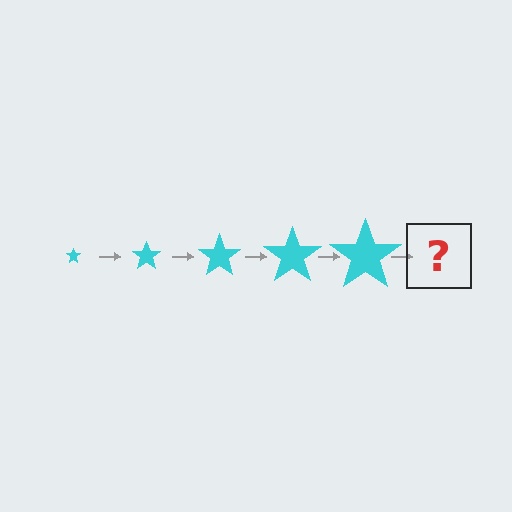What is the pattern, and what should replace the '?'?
The pattern is that the star gets progressively larger each step. The '?' should be a cyan star, larger than the previous one.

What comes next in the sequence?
The next element should be a cyan star, larger than the previous one.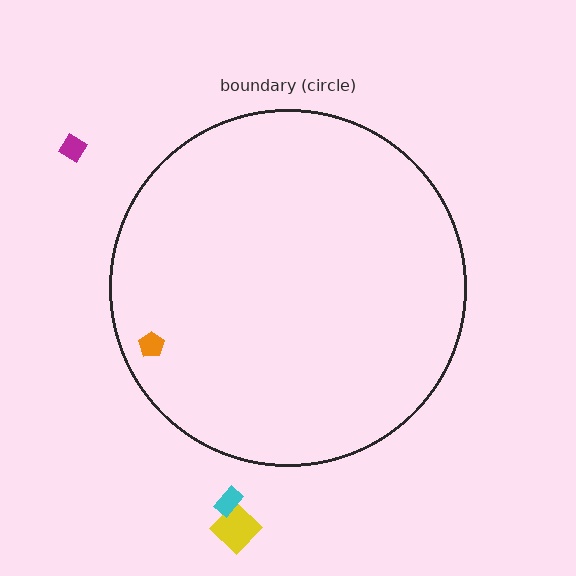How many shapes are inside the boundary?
1 inside, 3 outside.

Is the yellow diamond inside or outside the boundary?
Outside.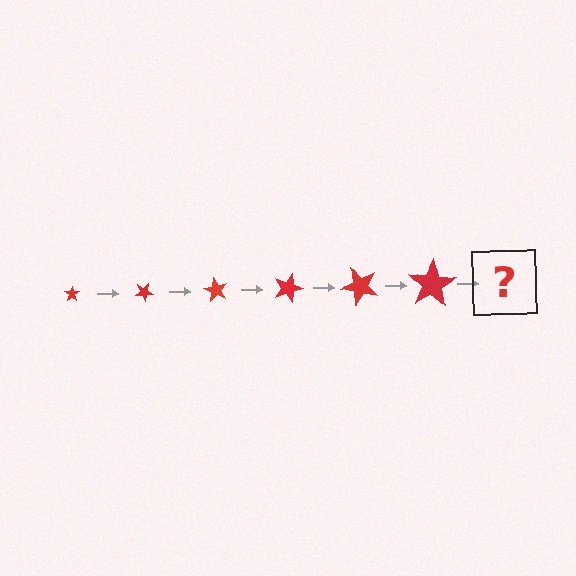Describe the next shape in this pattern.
It should be a star, larger than the previous one and rotated 180 degrees from the start.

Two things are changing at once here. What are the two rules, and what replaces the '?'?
The two rules are that the star grows larger each step and it rotates 30 degrees each step. The '?' should be a star, larger than the previous one and rotated 180 degrees from the start.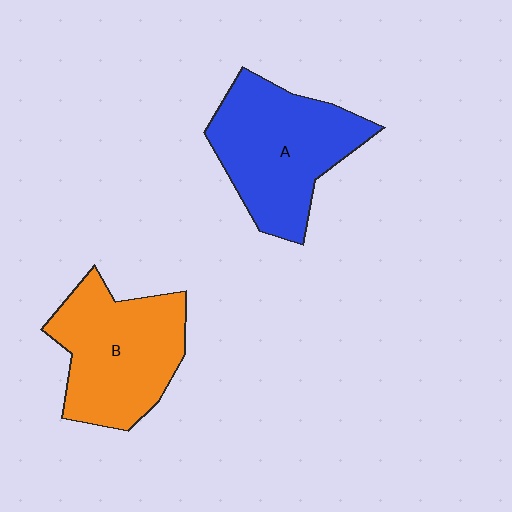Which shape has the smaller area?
Shape B (orange).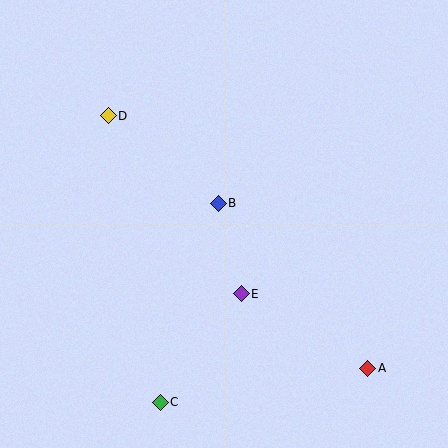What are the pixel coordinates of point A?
Point A is at (368, 368).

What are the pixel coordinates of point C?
Point C is at (160, 402).